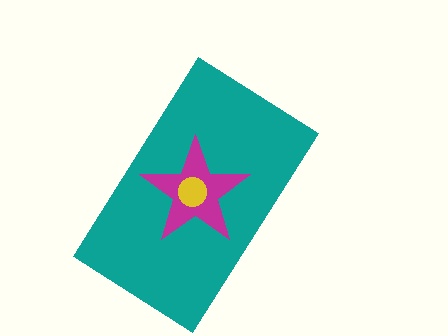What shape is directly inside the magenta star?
The yellow circle.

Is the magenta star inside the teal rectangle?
Yes.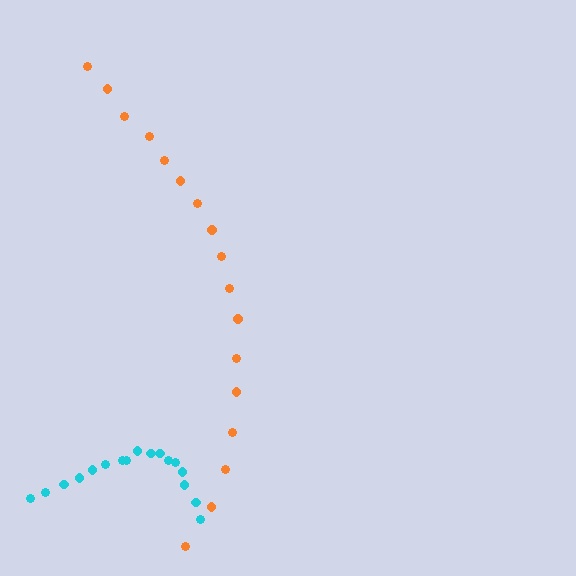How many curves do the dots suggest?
There are 2 distinct paths.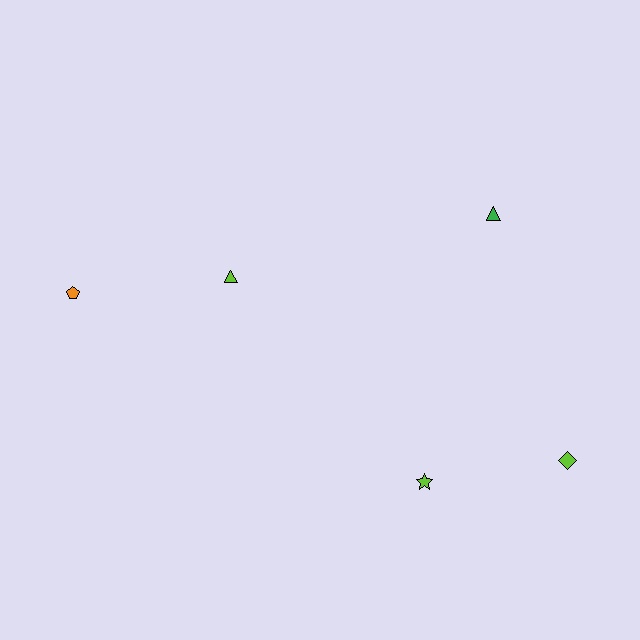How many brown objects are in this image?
There are no brown objects.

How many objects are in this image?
There are 5 objects.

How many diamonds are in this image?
There is 1 diamond.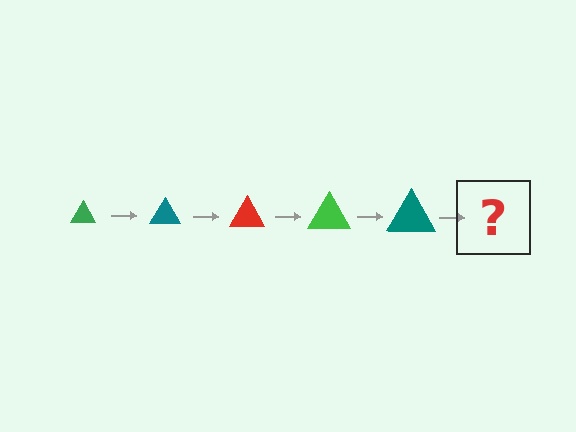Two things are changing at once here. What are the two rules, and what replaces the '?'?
The two rules are that the triangle grows larger each step and the color cycles through green, teal, and red. The '?' should be a red triangle, larger than the previous one.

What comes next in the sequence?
The next element should be a red triangle, larger than the previous one.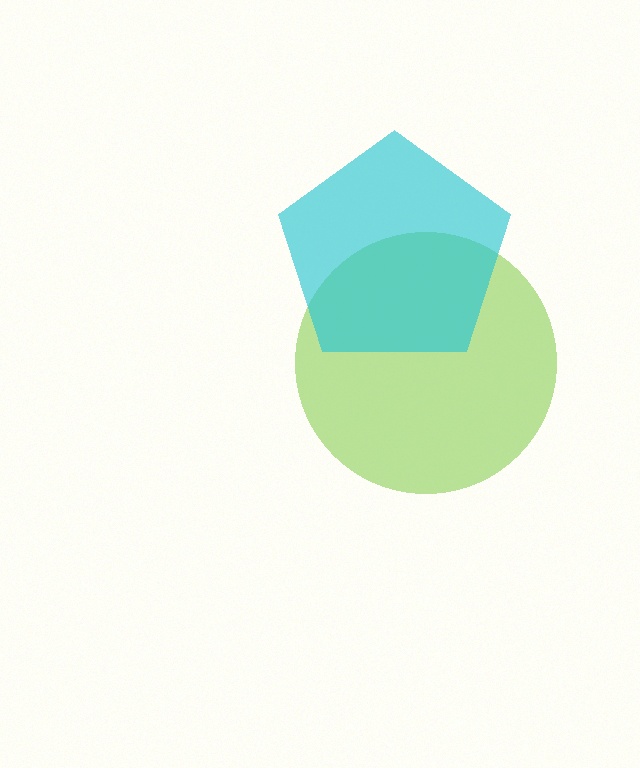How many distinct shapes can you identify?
There are 2 distinct shapes: a lime circle, a cyan pentagon.